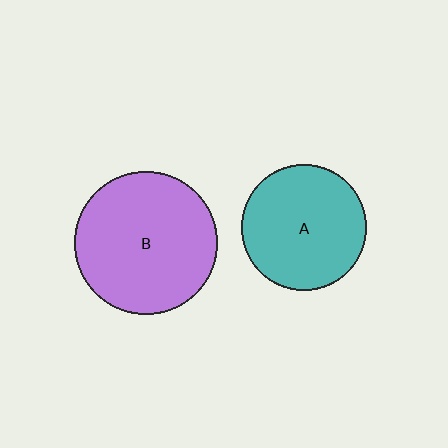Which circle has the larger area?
Circle B (purple).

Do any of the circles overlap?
No, none of the circles overlap.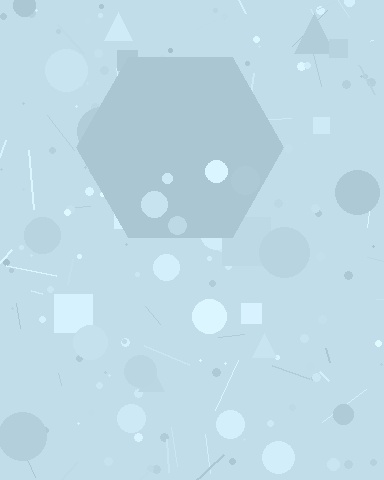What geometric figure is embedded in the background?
A hexagon is embedded in the background.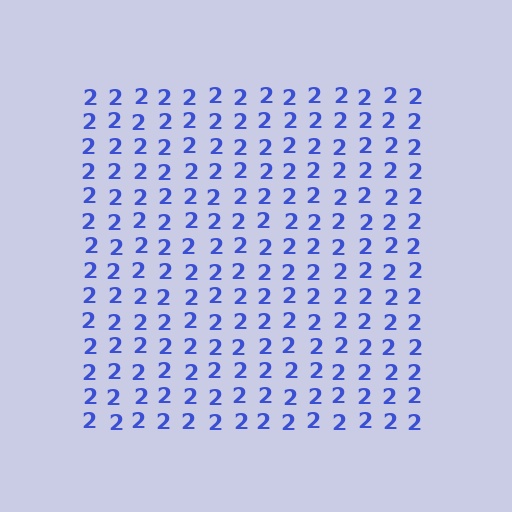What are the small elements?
The small elements are digit 2's.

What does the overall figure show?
The overall figure shows a square.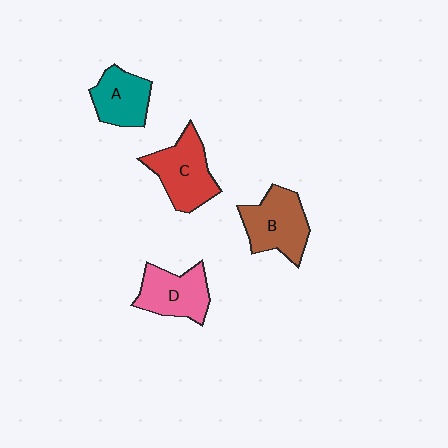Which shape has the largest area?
Shape B (brown).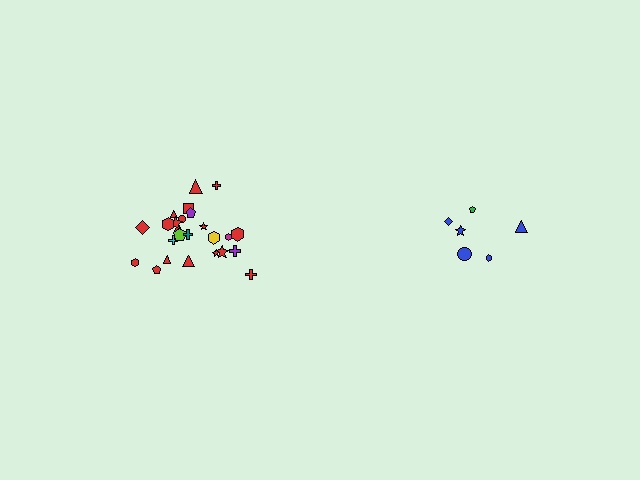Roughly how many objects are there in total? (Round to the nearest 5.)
Roughly 30 objects in total.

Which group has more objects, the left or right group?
The left group.